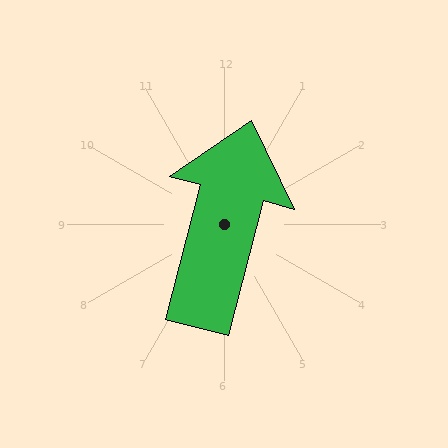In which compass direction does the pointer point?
North.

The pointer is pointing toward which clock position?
Roughly 12 o'clock.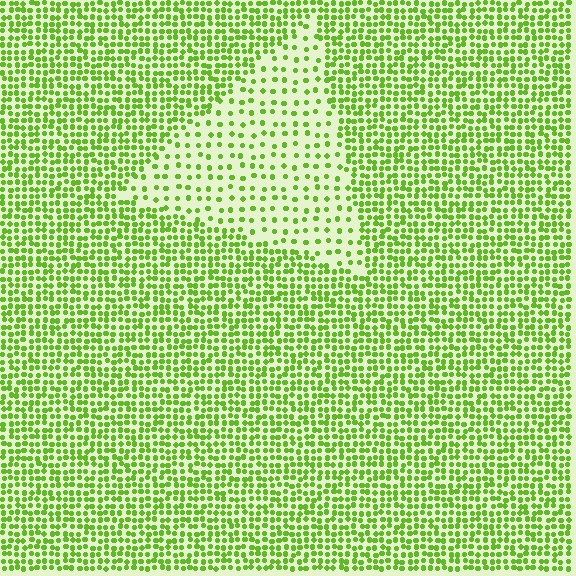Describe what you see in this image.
The image contains small lime elements arranged at two different densities. A triangle-shaped region is visible where the elements are less densely packed than the surrounding area.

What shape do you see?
I see a triangle.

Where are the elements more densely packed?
The elements are more densely packed outside the triangle boundary.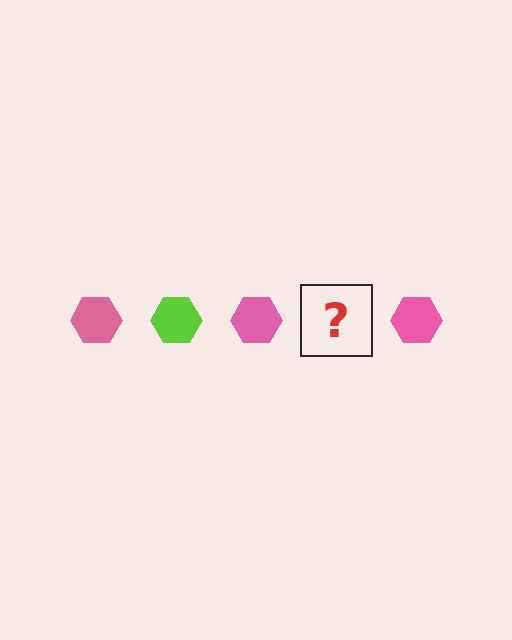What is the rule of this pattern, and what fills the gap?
The rule is that the pattern cycles through pink, lime hexagons. The gap should be filled with a lime hexagon.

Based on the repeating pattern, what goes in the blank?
The blank should be a lime hexagon.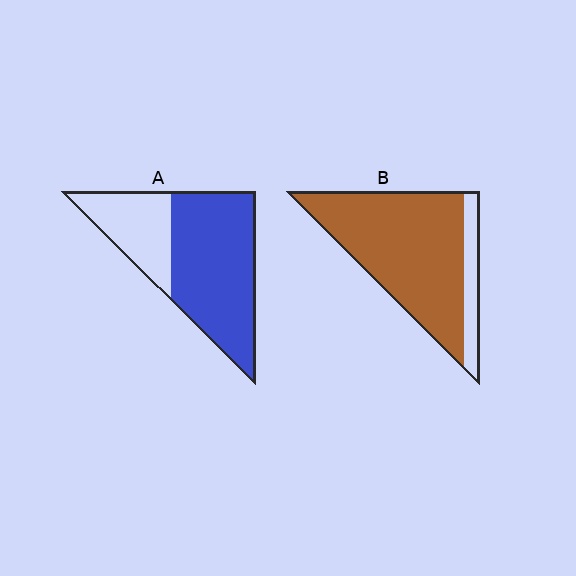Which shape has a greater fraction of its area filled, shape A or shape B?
Shape B.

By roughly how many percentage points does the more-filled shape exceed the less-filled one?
By roughly 15 percentage points (B over A).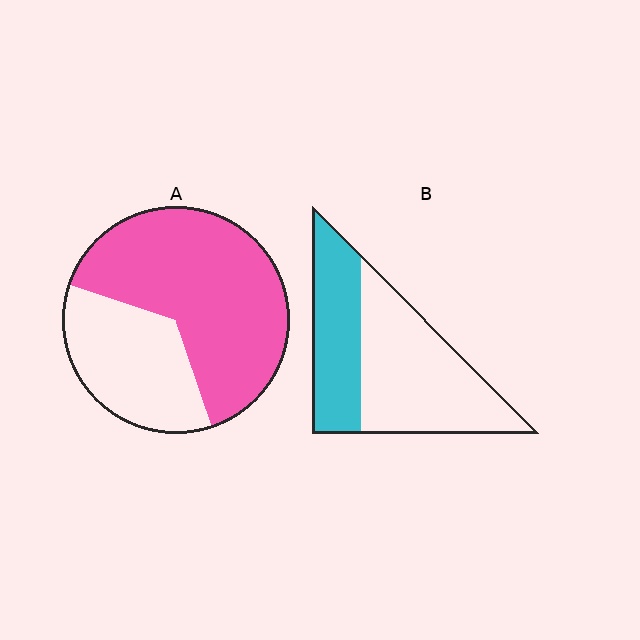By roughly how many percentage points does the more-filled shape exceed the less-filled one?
By roughly 25 percentage points (A over B).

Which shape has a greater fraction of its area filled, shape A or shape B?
Shape A.